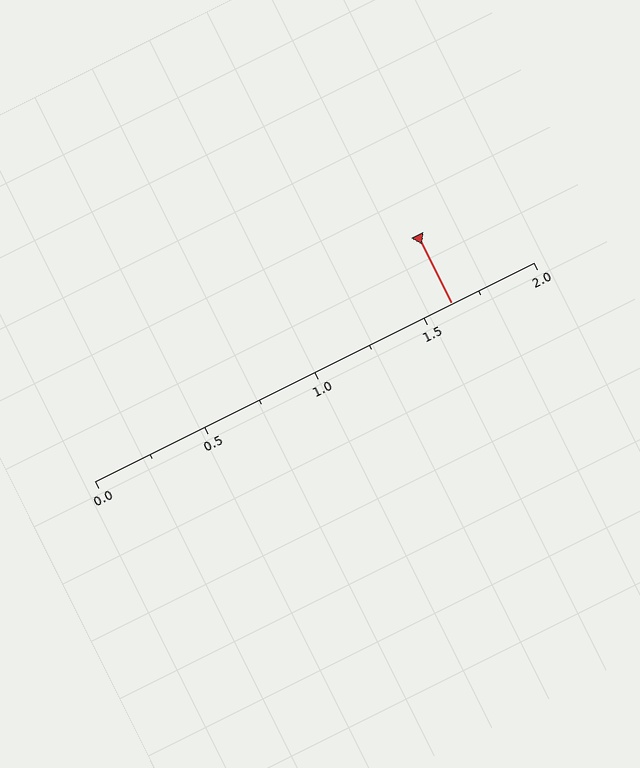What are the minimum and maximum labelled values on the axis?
The axis runs from 0.0 to 2.0.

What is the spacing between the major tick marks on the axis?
The major ticks are spaced 0.5 apart.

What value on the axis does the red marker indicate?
The marker indicates approximately 1.62.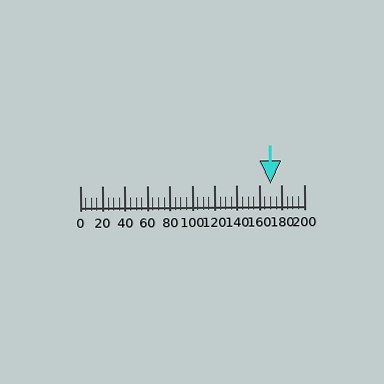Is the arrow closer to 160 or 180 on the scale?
The arrow is closer to 180.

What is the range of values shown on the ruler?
The ruler shows values from 0 to 200.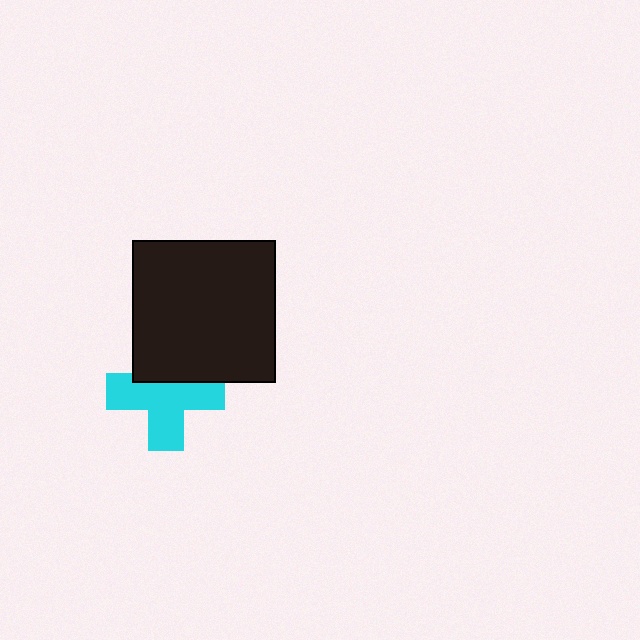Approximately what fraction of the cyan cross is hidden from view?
Roughly 33% of the cyan cross is hidden behind the black square.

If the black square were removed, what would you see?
You would see the complete cyan cross.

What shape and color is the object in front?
The object in front is a black square.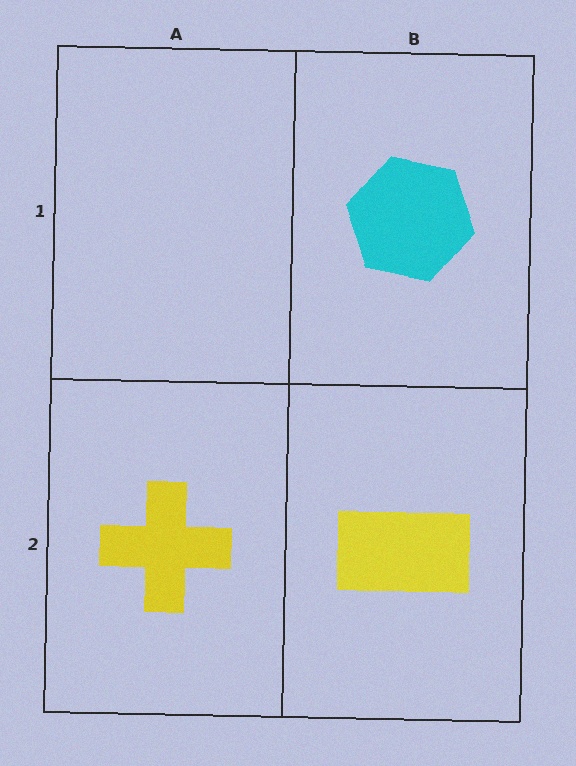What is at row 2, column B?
A yellow rectangle.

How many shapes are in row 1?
1 shape.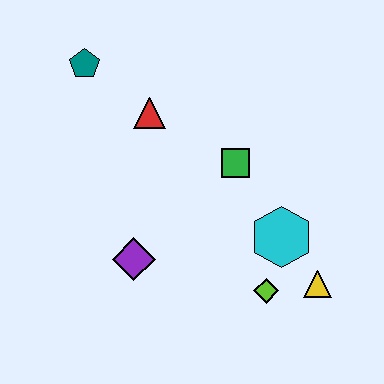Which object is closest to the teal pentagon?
The red triangle is closest to the teal pentagon.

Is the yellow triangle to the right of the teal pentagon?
Yes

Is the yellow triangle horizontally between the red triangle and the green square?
No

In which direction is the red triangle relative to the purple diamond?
The red triangle is above the purple diamond.